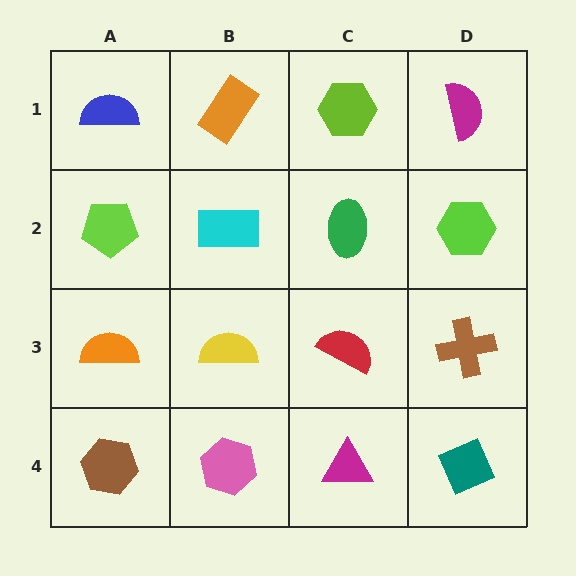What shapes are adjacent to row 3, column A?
A lime pentagon (row 2, column A), a brown hexagon (row 4, column A), a yellow semicircle (row 3, column B).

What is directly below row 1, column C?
A green ellipse.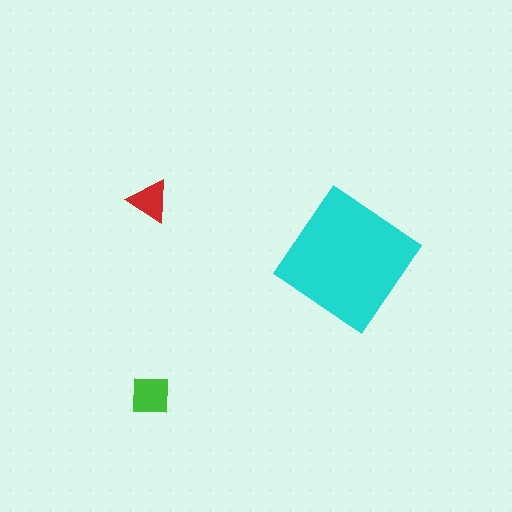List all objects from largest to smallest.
The cyan diamond, the green square, the red triangle.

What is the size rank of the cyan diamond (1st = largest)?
1st.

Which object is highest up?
The red triangle is topmost.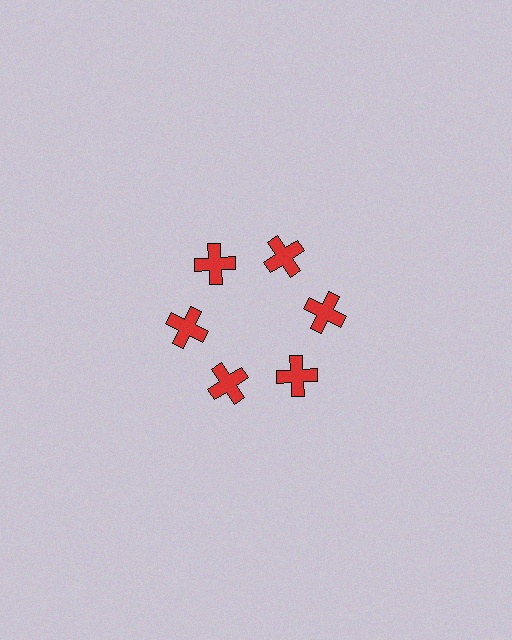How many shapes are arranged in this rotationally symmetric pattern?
There are 6 shapes, arranged in 6 groups of 1.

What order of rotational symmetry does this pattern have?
This pattern has 6-fold rotational symmetry.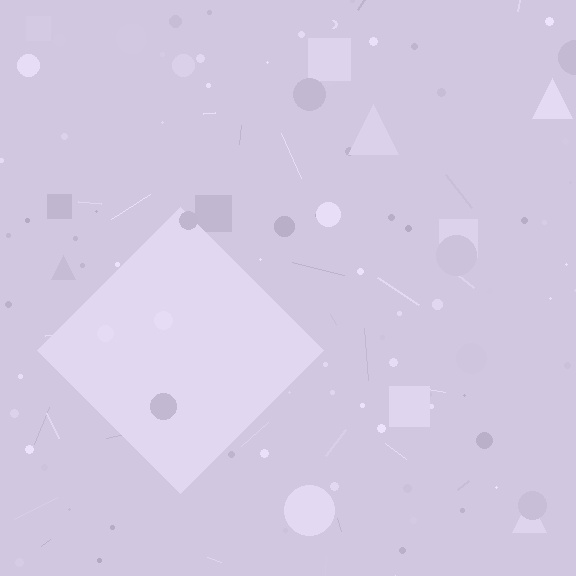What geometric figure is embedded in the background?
A diamond is embedded in the background.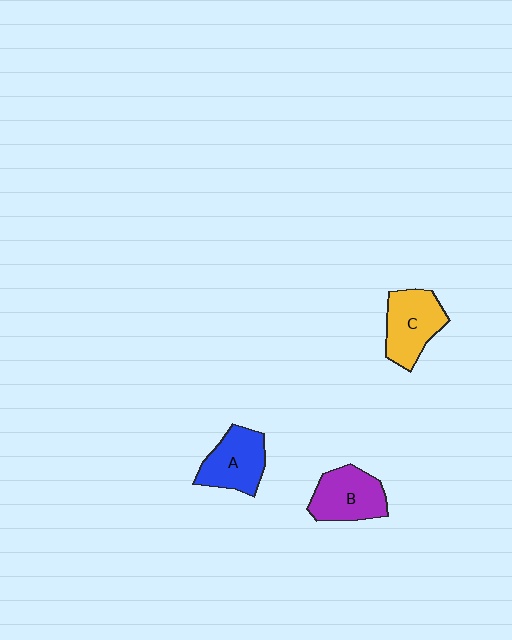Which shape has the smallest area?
Shape A (blue).